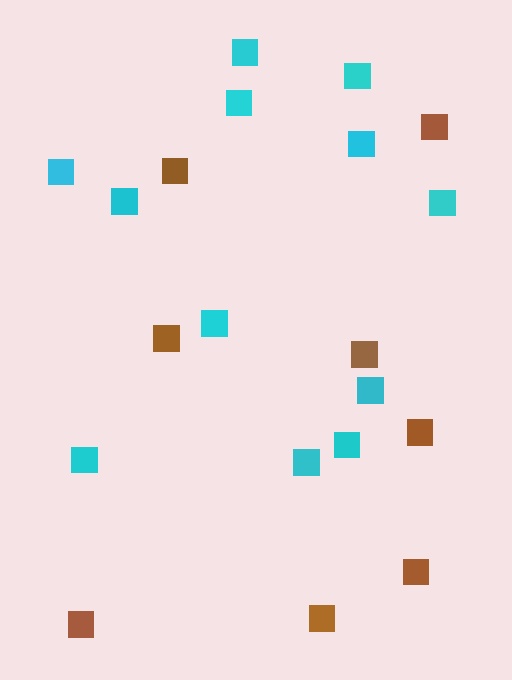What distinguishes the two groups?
There are 2 groups: one group of cyan squares (12) and one group of brown squares (8).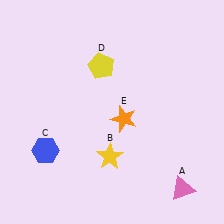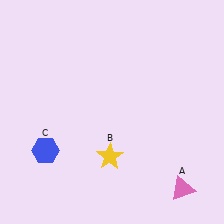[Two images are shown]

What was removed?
The orange star (E), the yellow pentagon (D) were removed in Image 2.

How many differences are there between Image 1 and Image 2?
There are 2 differences between the two images.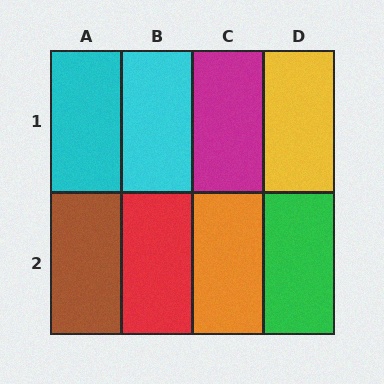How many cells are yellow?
1 cell is yellow.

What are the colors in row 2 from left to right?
Brown, red, orange, green.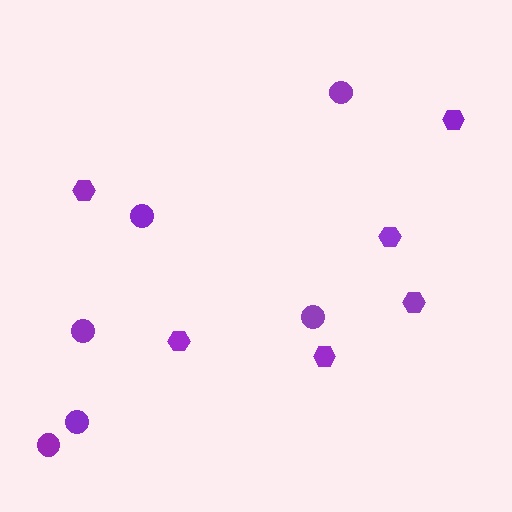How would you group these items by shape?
There are 2 groups: one group of circles (6) and one group of hexagons (6).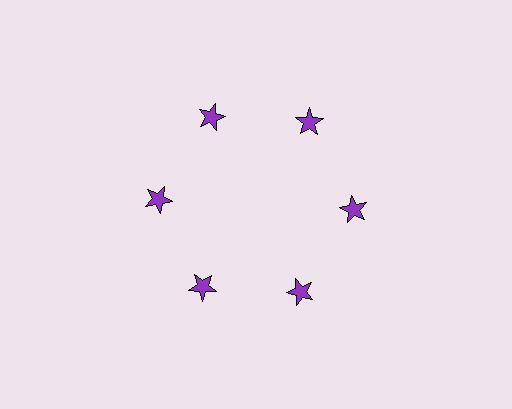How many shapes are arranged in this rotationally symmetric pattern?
There are 6 shapes, arranged in 6 groups of 1.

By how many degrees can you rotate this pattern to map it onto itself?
The pattern maps onto itself every 60 degrees of rotation.